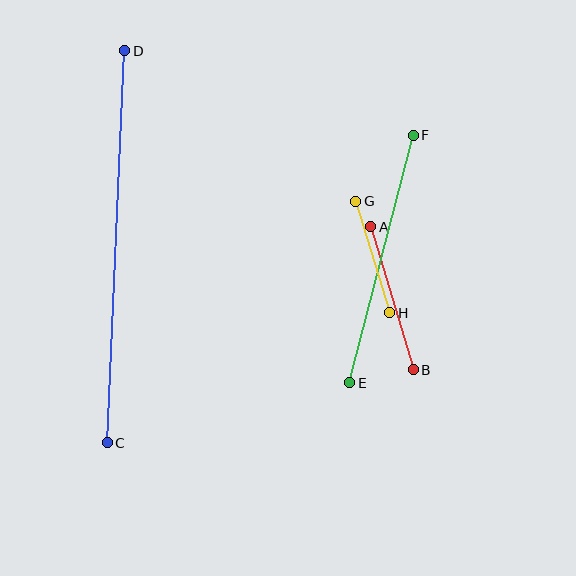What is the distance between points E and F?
The distance is approximately 256 pixels.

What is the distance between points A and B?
The distance is approximately 149 pixels.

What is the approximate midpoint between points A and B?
The midpoint is at approximately (392, 298) pixels.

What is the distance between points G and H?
The distance is approximately 117 pixels.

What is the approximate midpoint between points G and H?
The midpoint is at approximately (373, 257) pixels.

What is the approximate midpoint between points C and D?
The midpoint is at approximately (116, 247) pixels.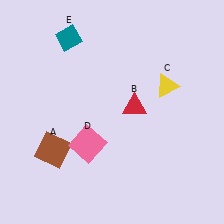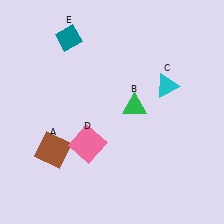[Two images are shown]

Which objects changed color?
B changed from red to green. C changed from yellow to cyan.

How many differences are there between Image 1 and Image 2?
There are 2 differences between the two images.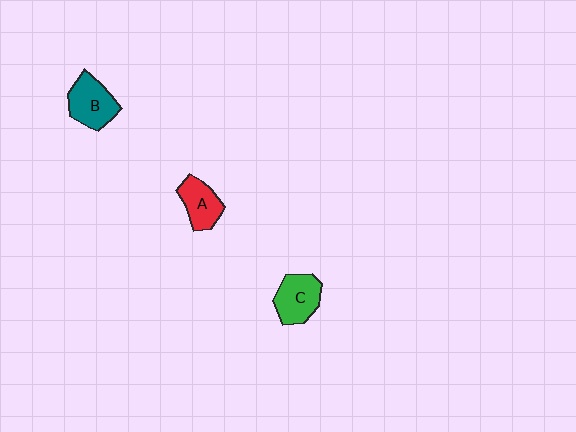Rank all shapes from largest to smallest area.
From largest to smallest: B (teal), C (green), A (red).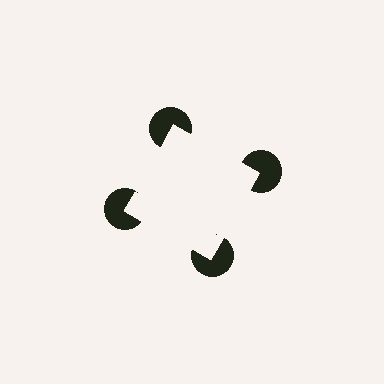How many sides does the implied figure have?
4 sides.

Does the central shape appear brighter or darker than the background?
It typically appears slightly brighter than the background, even though no actual brightness change is drawn.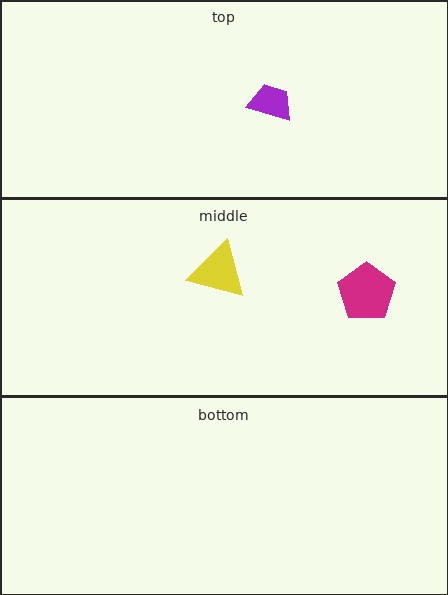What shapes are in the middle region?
The magenta pentagon, the yellow triangle.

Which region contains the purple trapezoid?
The top region.